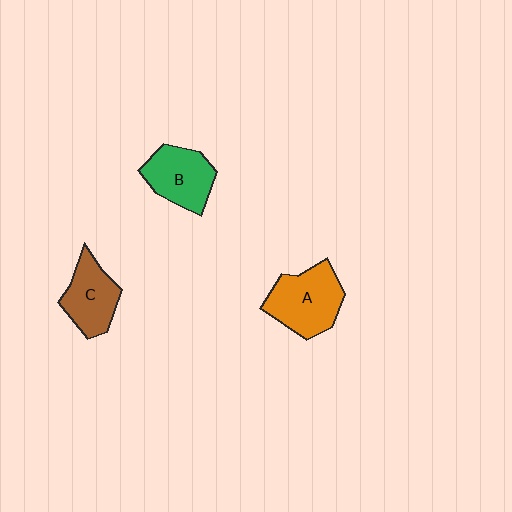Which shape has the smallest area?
Shape C (brown).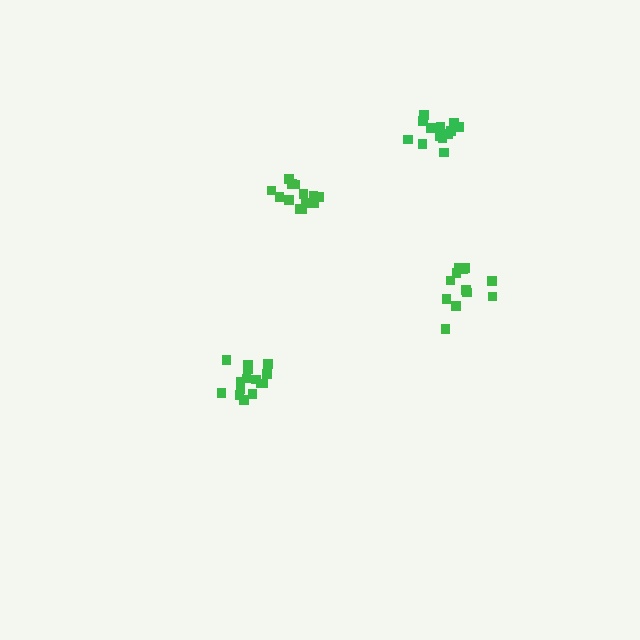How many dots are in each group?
Group 1: 15 dots, Group 2: 13 dots, Group 3: 12 dots, Group 4: 14 dots (54 total).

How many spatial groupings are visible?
There are 4 spatial groupings.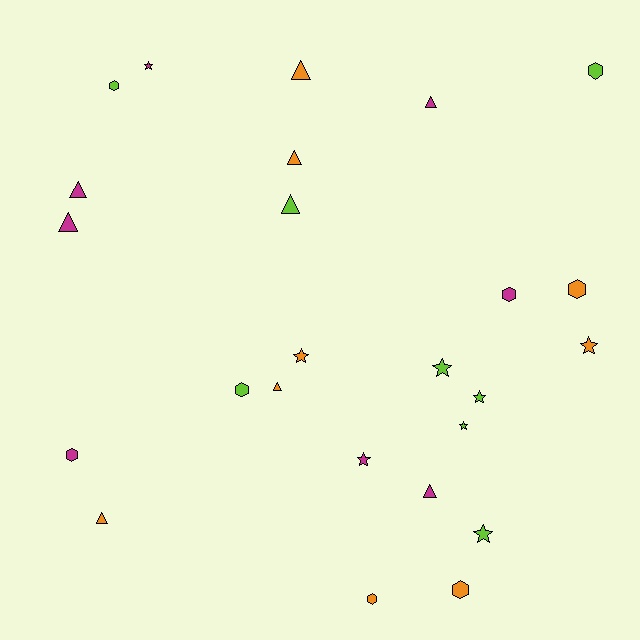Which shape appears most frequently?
Triangle, with 9 objects.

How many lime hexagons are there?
There are 3 lime hexagons.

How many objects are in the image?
There are 25 objects.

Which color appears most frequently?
Orange, with 9 objects.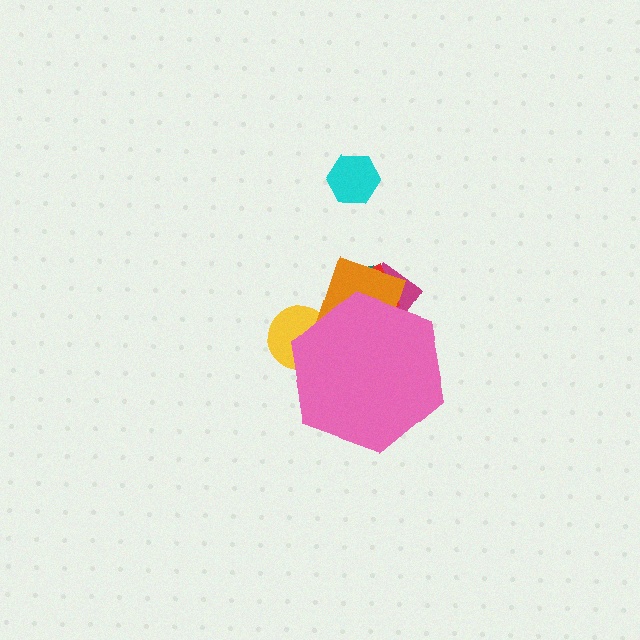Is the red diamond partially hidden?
Yes, the red diamond is partially hidden behind the pink hexagon.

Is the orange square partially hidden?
Yes, the orange square is partially hidden behind the pink hexagon.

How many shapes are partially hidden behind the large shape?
5 shapes are partially hidden.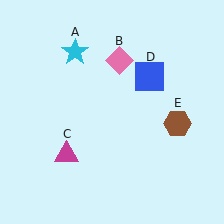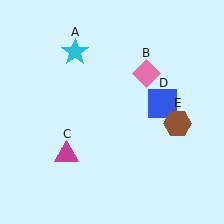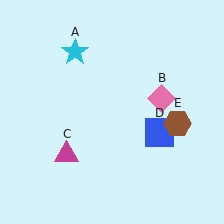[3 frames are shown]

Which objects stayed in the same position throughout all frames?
Cyan star (object A) and magenta triangle (object C) and brown hexagon (object E) remained stationary.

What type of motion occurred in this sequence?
The pink diamond (object B), blue square (object D) rotated clockwise around the center of the scene.